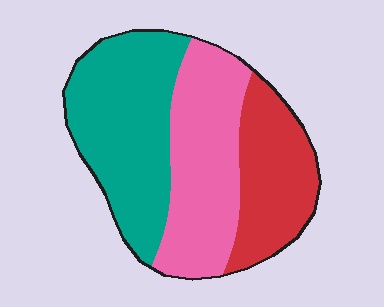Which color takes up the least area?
Red, at roughly 25%.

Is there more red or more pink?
Pink.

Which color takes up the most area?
Teal, at roughly 40%.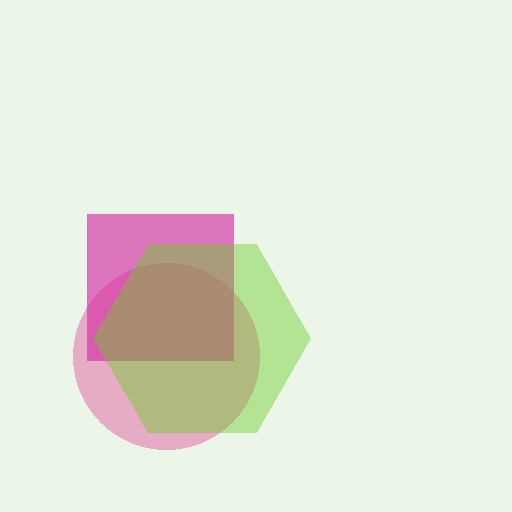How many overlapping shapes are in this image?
There are 3 overlapping shapes in the image.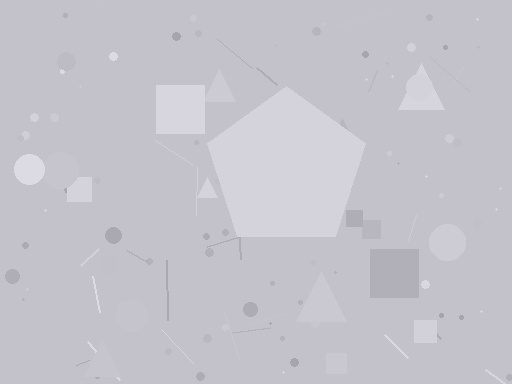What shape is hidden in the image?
A pentagon is hidden in the image.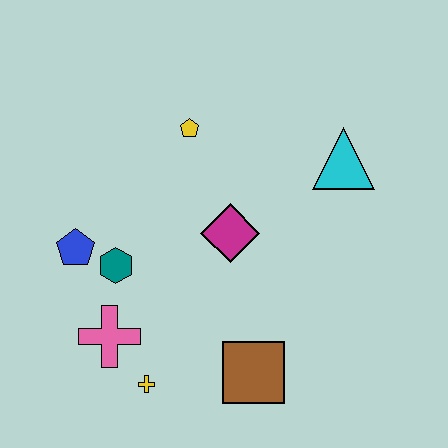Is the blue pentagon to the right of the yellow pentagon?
No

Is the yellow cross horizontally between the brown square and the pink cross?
Yes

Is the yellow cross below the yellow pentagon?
Yes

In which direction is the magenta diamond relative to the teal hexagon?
The magenta diamond is to the right of the teal hexagon.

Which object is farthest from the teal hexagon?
The cyan triangle is farthest from the teal hexagon.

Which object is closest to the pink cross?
The yellow cross is closest to the pink cross.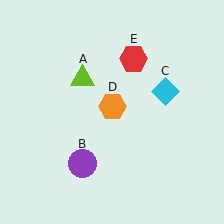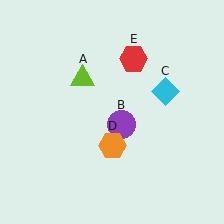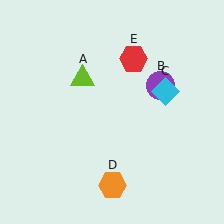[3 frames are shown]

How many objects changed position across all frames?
2 objects changed position: purple circle (object B), orange hexagon (object D).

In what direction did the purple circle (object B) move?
The purple circle (object B) moved up and to the right.